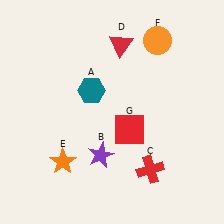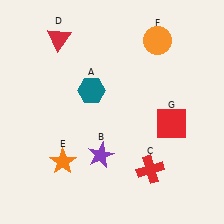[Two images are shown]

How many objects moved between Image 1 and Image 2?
2 objects moved between the two images.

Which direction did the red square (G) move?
The red square (G) moved right.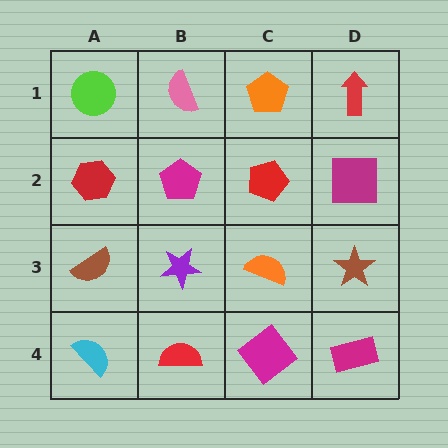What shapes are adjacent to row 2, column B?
A pink semicircle (row 1, column B), a purple star (row 3, column B), a red hexagon (row 2, column A), a red pentagon (row 2, column C).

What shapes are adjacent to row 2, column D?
A red arrow (row 1, column D), a brown star (row 3, column D), a red pentagon (row 2, column C).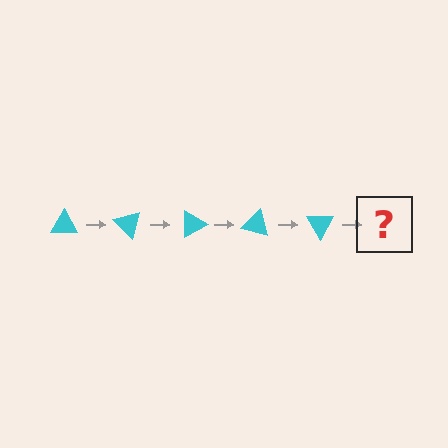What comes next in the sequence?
The next element should be a cyan triangle rotated 225 degrees.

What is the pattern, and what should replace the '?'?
The pattern is that the triangle rotates 45 degrees each step. The '?' should be a cyan triangle rotated 225 degrees.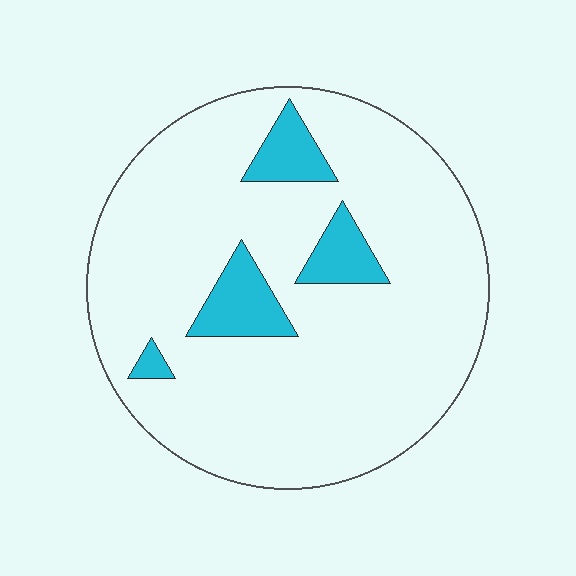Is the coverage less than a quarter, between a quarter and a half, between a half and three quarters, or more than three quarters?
Less than a quarter.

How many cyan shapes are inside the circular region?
4.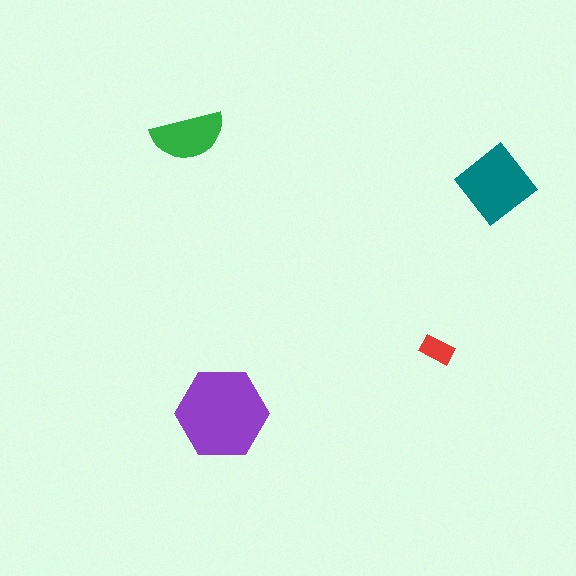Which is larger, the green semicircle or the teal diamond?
The teal diamond.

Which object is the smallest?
The red rectangle.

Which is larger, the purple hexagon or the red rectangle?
The purple hexagon.